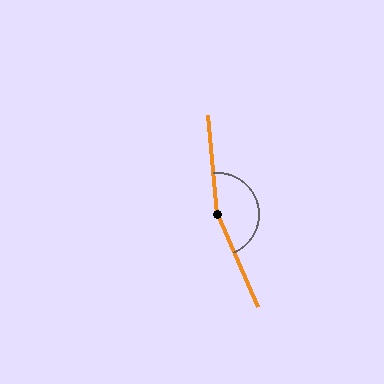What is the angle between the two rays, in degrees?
Approximately 162 degrees.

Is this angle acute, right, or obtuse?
It is obtuse.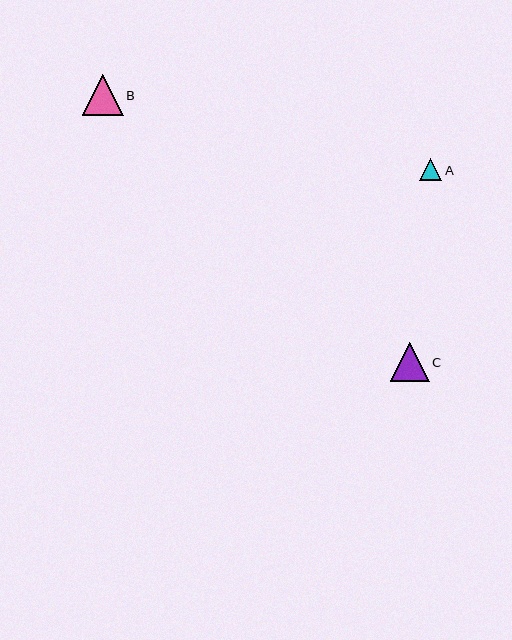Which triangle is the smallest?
Triangle A is the smallest with a size of approximately 22 pixels.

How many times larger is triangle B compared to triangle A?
Triangle B is approximately 1.9 times the size of triangle A.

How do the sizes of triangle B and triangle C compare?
Triangle B and triangle C are approximately the same size.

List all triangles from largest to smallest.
From largest to smallest: B, C, A.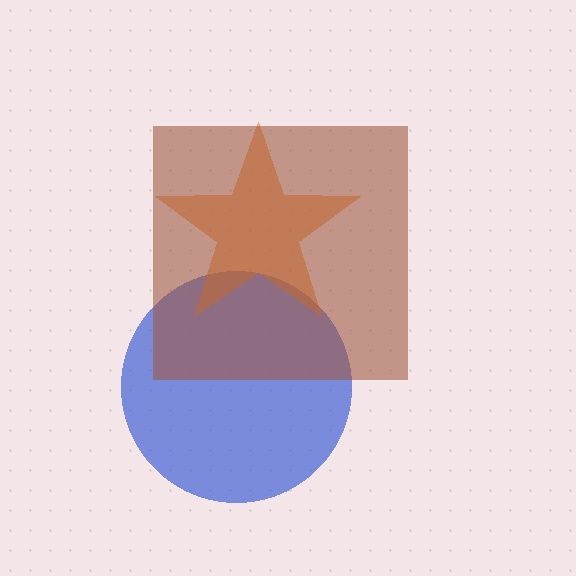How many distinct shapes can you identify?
There are 3 distinct shapes: a blue circle, an orange star, a brown square.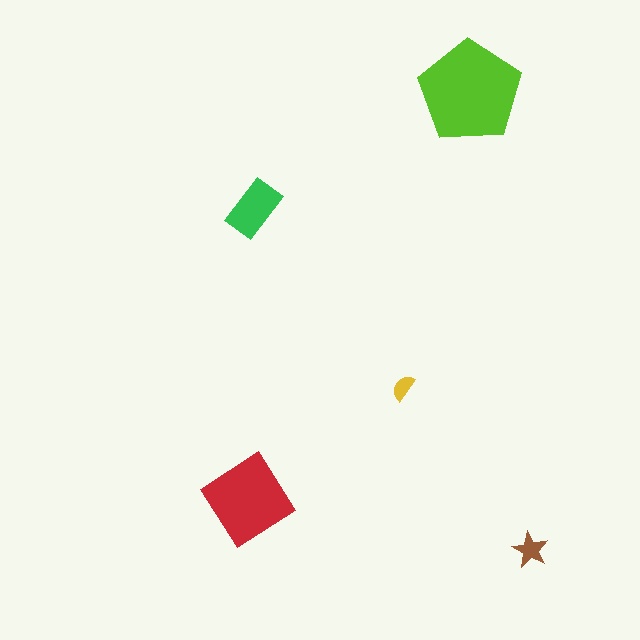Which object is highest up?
The lime pentagon is topmost.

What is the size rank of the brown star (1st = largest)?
4th.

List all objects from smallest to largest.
The yellow semicircle, the brown star, the green rectangle, the red diamond, the lime pentagon.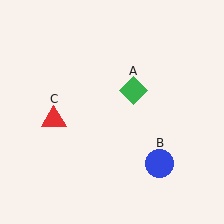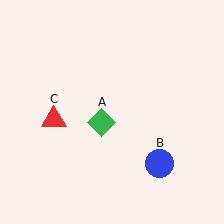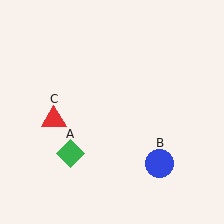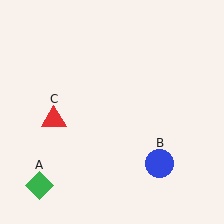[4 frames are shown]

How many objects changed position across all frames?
1 object changed position: green diamond (object A).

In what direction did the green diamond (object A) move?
The green diamond (object A) moved down and to the left.